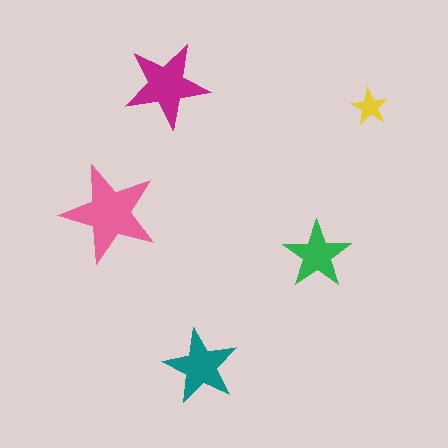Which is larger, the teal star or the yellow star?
The teal one.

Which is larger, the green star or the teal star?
The teal one.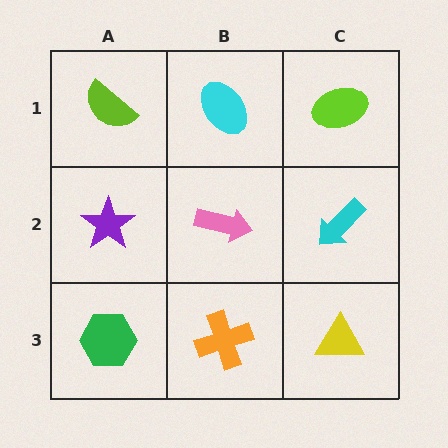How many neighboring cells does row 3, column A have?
2.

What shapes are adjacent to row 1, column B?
A pink arrow (row 2, column B), a lime semicircle (row 1, column A), a lime ellipse (row 1, column C).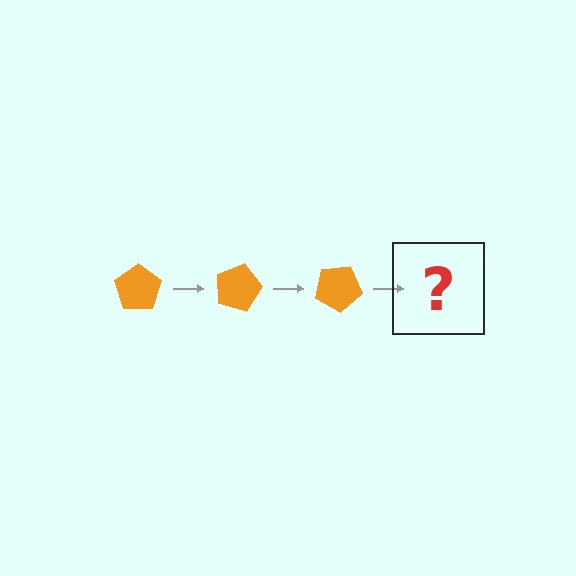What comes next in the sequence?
The next element should be an orange pentagon rotated 45 degrees.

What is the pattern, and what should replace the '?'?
The pattern is that the pentagon rotates 15 degrees each step. The '?' should be an orange pentagon rotated 45 degrees.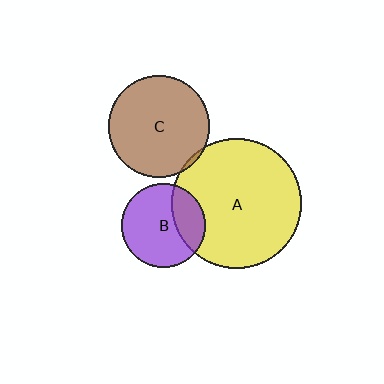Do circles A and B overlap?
Yes.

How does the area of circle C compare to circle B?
Approximately 1.4 times.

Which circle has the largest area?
Circle A (yellow).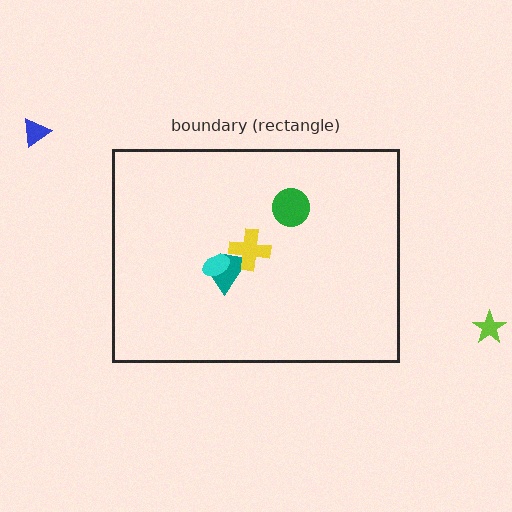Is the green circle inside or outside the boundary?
Inside.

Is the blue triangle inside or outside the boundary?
Outside.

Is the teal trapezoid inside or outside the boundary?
Inside.